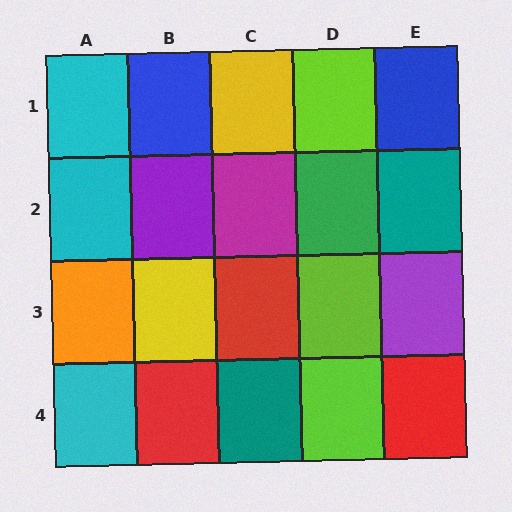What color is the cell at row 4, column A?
Cyan.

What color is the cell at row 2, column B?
Purple.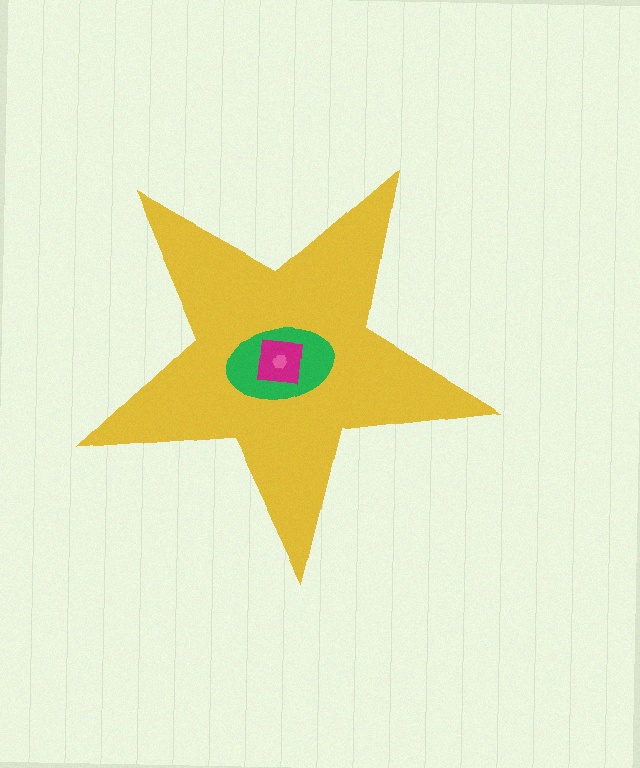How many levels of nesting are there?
4.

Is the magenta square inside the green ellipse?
Yes.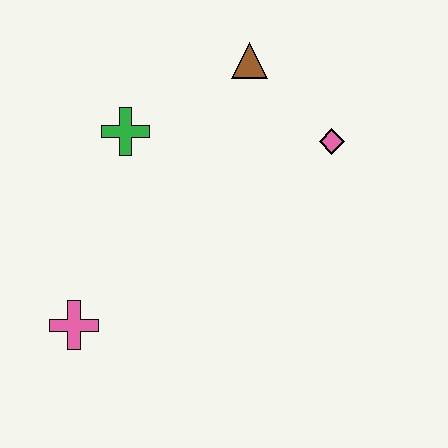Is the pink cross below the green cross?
Yes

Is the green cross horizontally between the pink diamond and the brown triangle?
No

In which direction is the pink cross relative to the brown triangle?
The pink cross is below the brown triangle.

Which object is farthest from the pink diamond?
The pink cross is farthest from the pink diamond.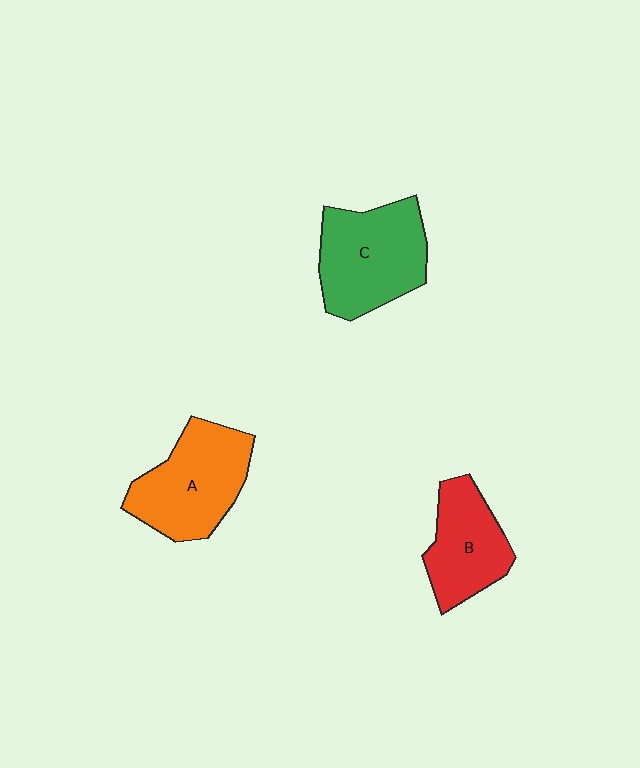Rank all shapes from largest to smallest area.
From largest to smallest: C (green), A (orange), B (red).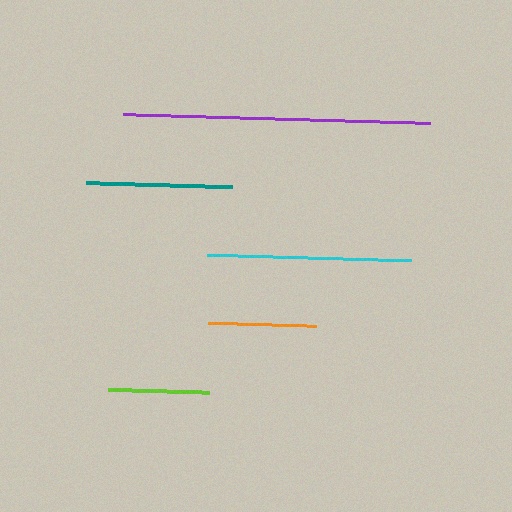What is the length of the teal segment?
The teal segment is approximately 146 pixels long.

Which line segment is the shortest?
The lime line is the shortest at approximately 101 pixels.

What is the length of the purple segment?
The purple segment is approximately 307 pixels long.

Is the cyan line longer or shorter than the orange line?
The cyan line is longer than the orange line.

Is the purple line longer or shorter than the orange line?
The purple line is longer than the orange line.